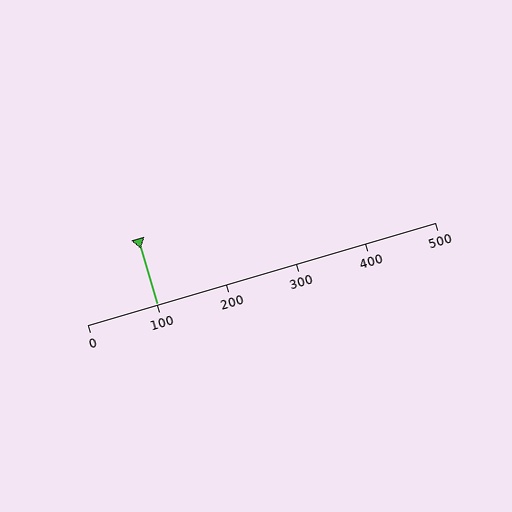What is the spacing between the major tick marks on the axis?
The major ticks are spaced 100 apart.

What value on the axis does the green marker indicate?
The marker indicates approximately 100.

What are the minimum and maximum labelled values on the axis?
The axis runs from 0 to 500.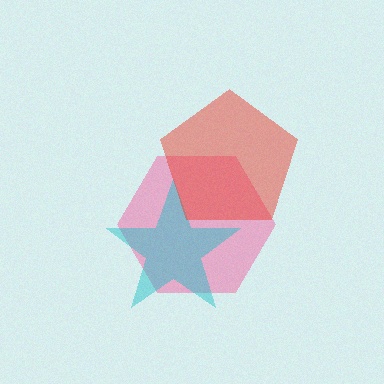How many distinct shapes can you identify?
There are 3 distinct shapes: a pink hexagon, a cyan star, a red pentagon.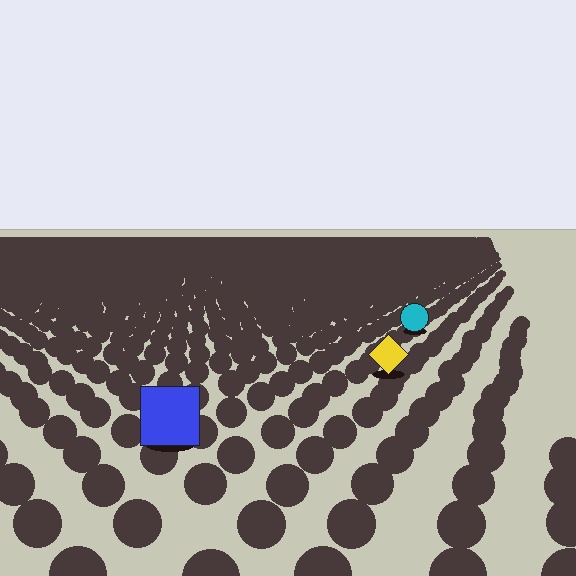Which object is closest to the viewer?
The blue square is closest. The texture marks near it are larger and more spread out.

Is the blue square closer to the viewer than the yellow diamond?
Yes. The blue square is closer — you can tell from the texture gradient: the ground texture is coarser near it.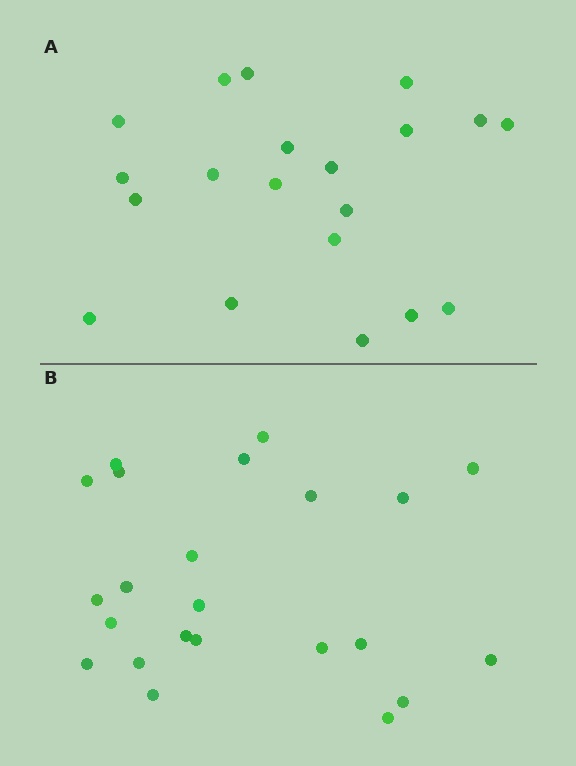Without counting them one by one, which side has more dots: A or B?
Region B (the bottom region) has more dots.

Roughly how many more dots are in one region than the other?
Region B has just a few more — roughly 2 or 3 more dots than region A.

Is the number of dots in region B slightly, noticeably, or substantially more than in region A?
Region B has only slightly more — the two regions are fairly close. The ratio is roughly 1.1 to 1.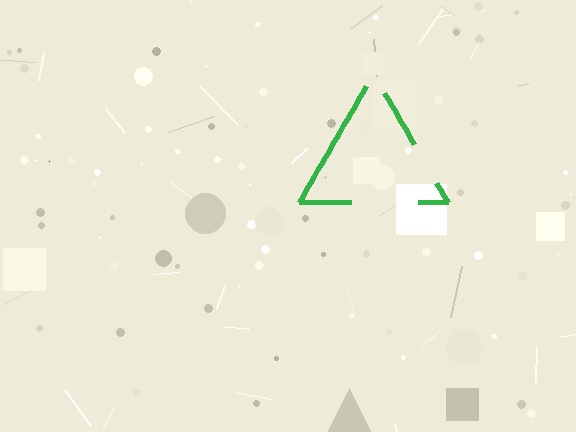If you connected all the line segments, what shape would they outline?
They would outline a triangle.